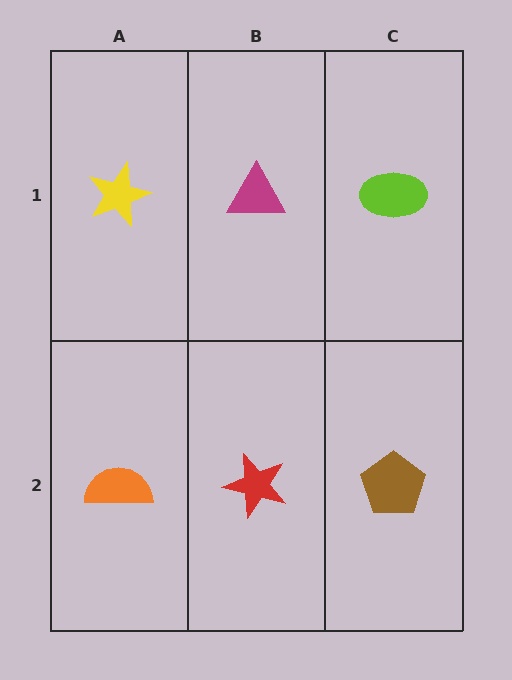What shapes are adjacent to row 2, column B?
A magenta triangle (row 1, column B), an orange semicircle (row 2, column A), a brown pentagon (row 2, column C).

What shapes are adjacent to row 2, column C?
A lime ellipse (row 1, column C), a red star (row 2, column B).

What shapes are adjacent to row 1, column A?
An orange semicircle (row 2, column A), a magenta triangle (row 1, column B).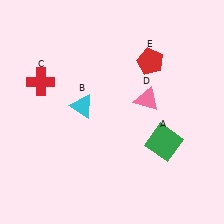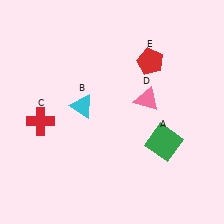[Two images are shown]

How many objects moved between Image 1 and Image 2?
1 object moved between the two images.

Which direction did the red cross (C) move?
The red cross (C) moved down.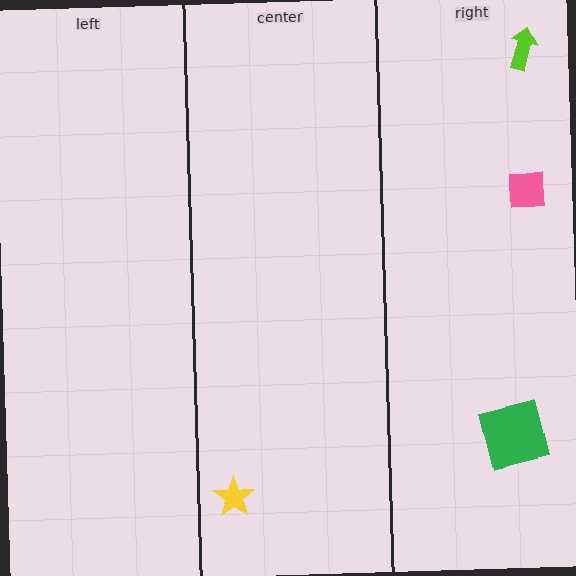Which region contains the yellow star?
The center region.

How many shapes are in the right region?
3.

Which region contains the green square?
The right region.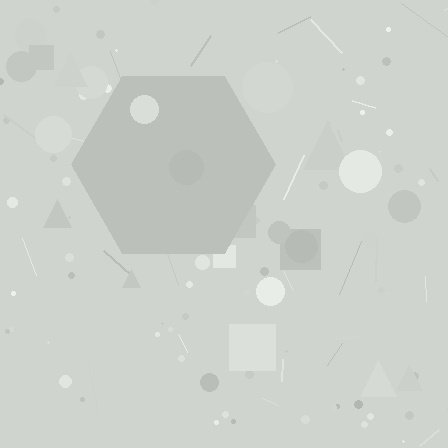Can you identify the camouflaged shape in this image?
The camouflaged shape is a hexagon.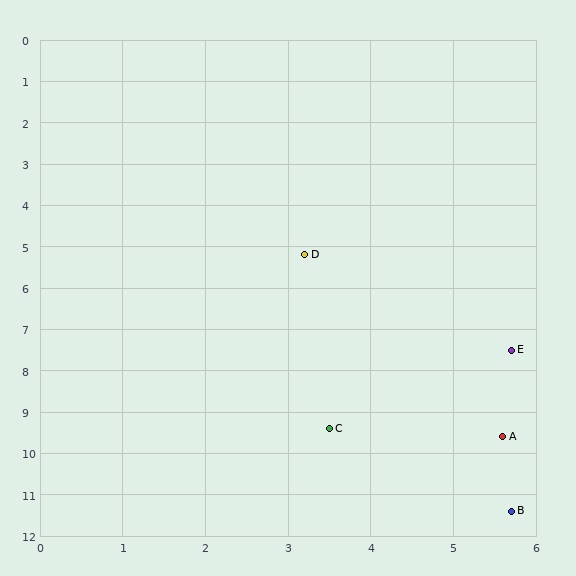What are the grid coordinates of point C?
Point C is at approximately (3.5, 9.4).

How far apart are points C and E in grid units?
Points C and E are about 2.9 grid units apart.